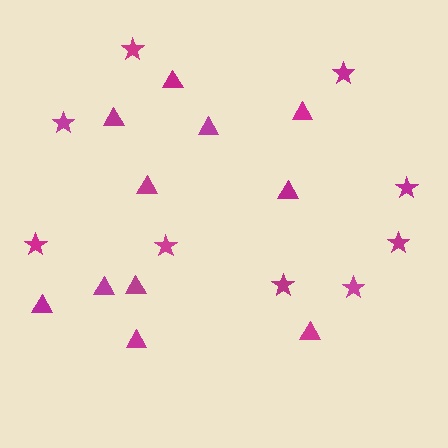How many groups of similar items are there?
There are 2 groups: one group of triangles (11) and one group of stars (9).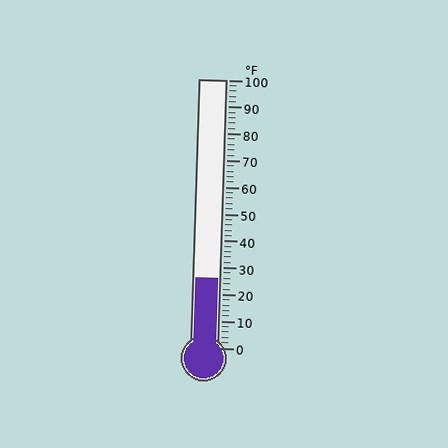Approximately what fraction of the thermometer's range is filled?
The thermometer is filled to approximately 25% of its range.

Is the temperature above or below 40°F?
The temperature is below 40°F.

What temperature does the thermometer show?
The thermometer shows approximately 26°F.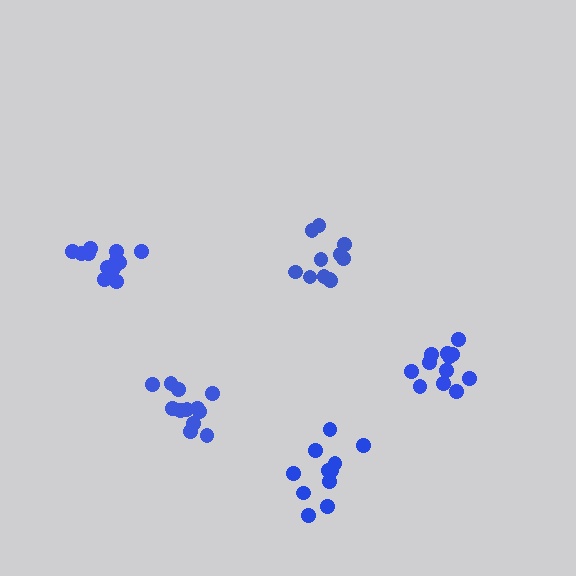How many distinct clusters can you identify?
There are 5 distinct clusters.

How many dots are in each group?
Group 1: 11 dots, Group 2: 13 dots, Group 3: 12 dots, Group 4: 12 dots, Group 5: 11 dots (59 total).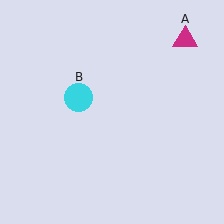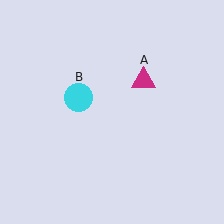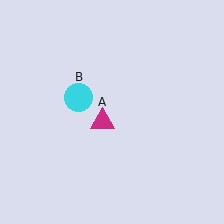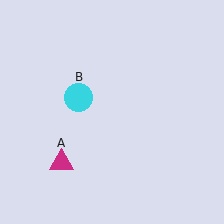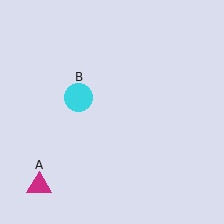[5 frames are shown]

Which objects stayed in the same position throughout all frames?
Cyan circle (object B) remained stationary.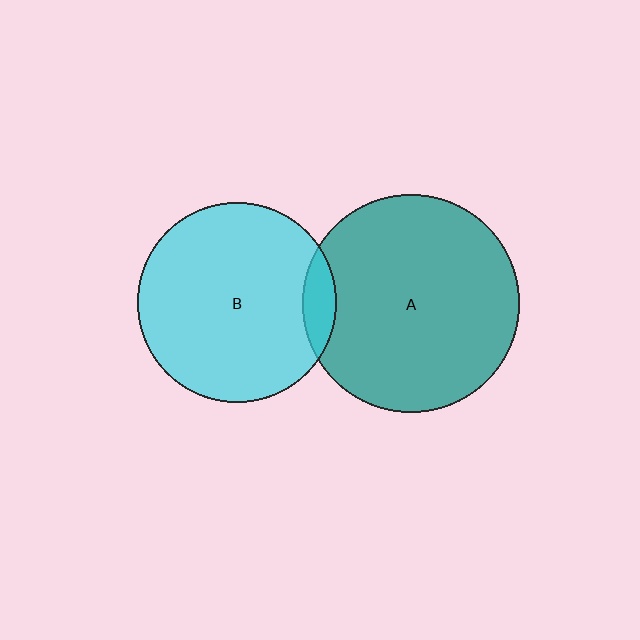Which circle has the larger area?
Circle A (teal).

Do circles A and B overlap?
Yes.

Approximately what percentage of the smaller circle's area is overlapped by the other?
Approximately 10%.